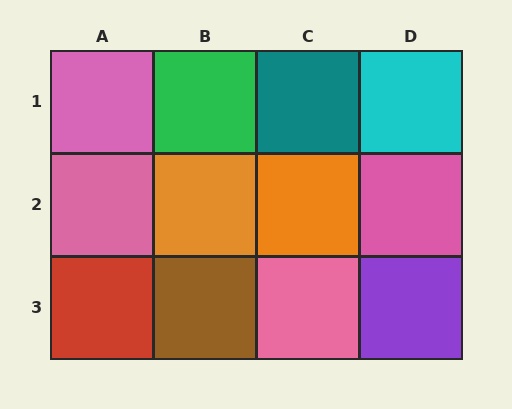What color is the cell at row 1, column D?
Cyan.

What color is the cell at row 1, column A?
Pink.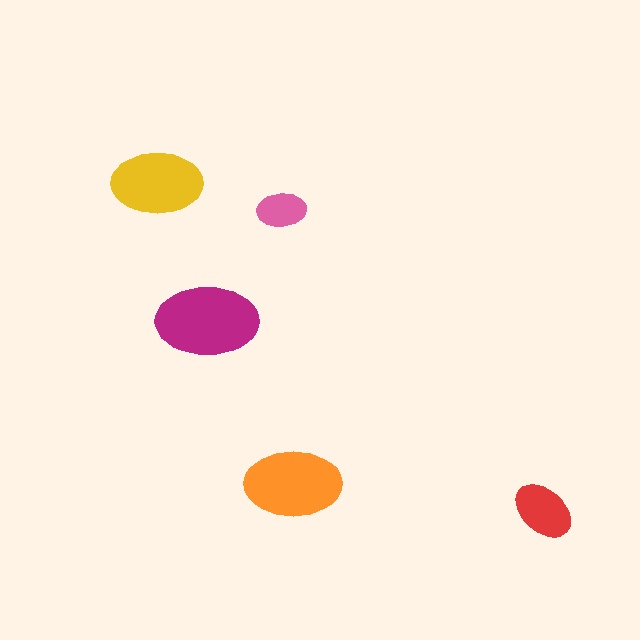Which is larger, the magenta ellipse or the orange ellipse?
The magenta one.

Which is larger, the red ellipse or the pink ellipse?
The red one.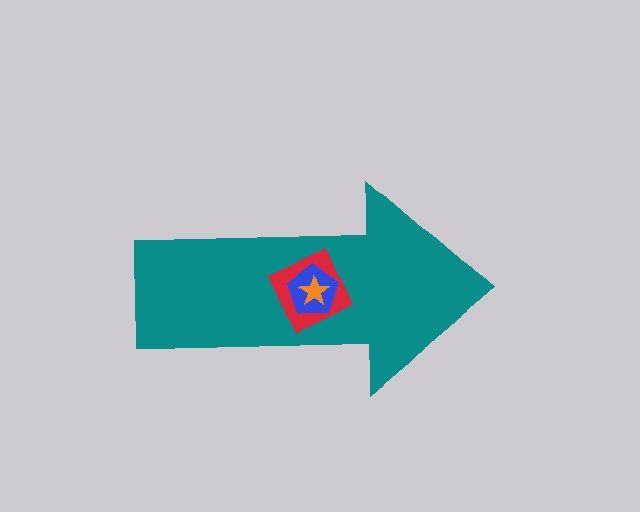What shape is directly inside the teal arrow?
The red diamond.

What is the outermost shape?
The teal arrow.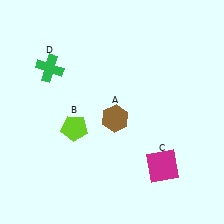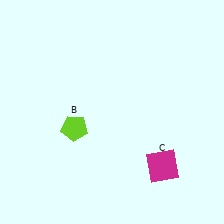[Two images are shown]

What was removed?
The green cross (D), the brown hexagon (A) were removed in Image 2.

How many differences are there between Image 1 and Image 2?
There are 2 differences between the two images.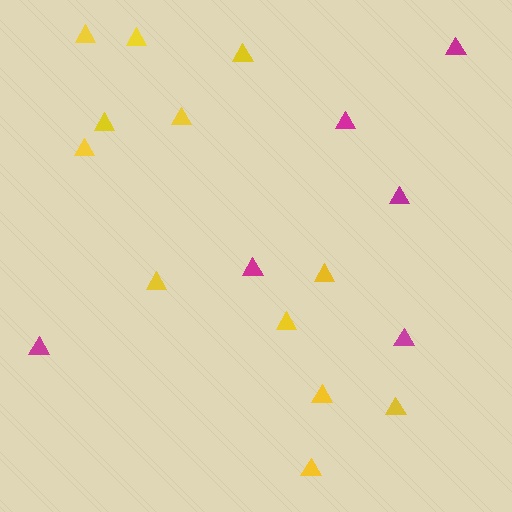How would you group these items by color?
There are 2 groups: one group of yellow triangles (12) and one group of magenta triangles (6).